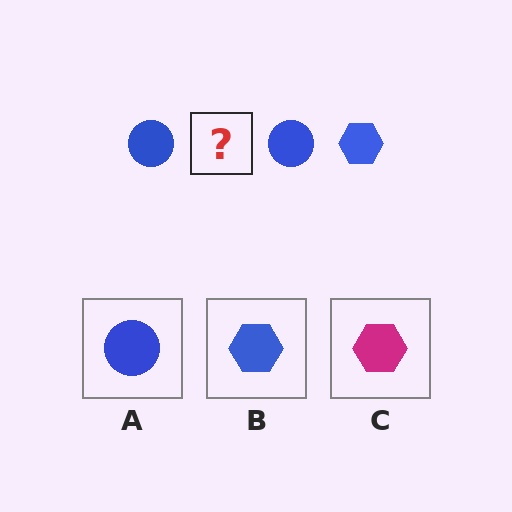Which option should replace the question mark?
Option B.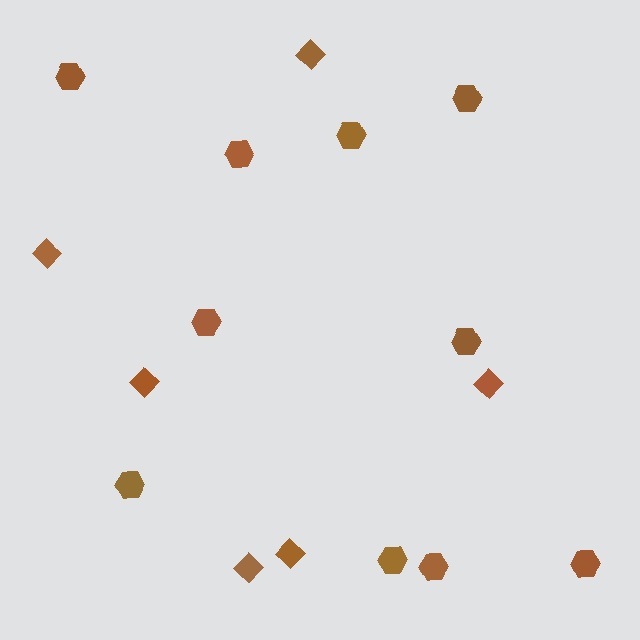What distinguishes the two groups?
There are 2 groups: one group of hexagons (10) and one group of diamonds (6).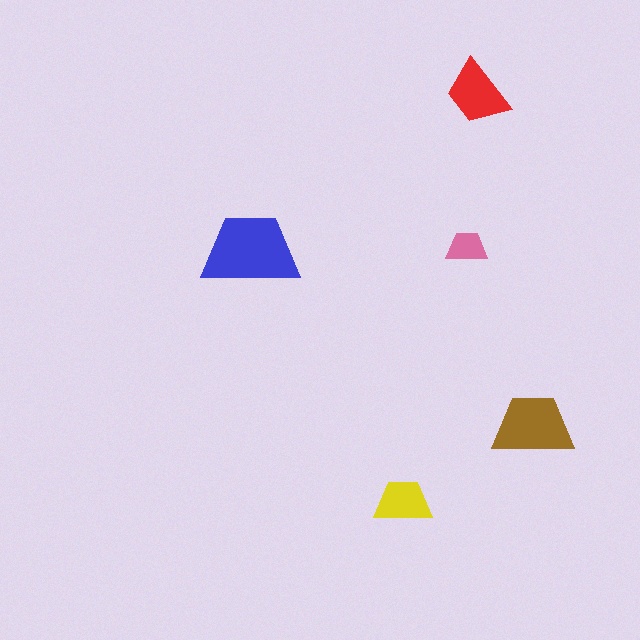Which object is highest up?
The red trapezoid is topmost.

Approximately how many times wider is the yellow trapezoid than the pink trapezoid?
About 1.5 times wider.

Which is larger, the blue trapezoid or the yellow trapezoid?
The blue one.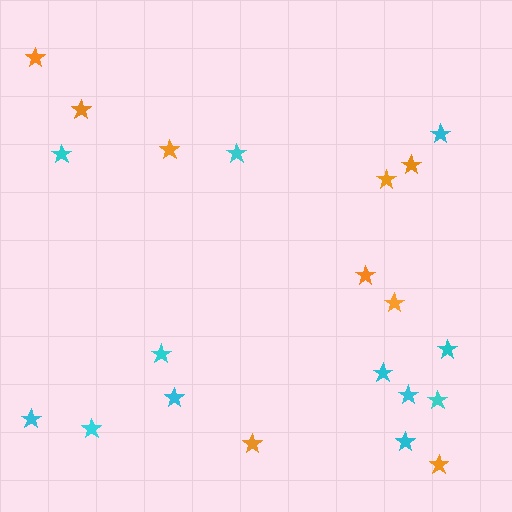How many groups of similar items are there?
There are 2 groups: one group of cyan stars (12) and one group of orange stars (9).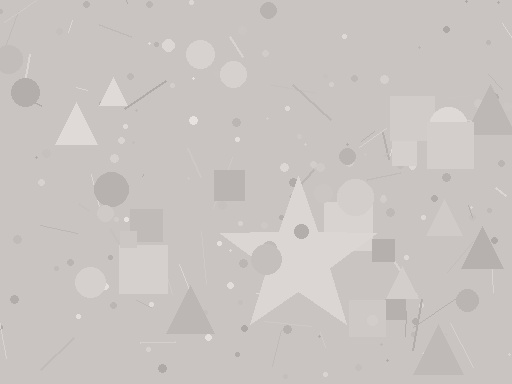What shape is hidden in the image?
A star is hidden in the image.